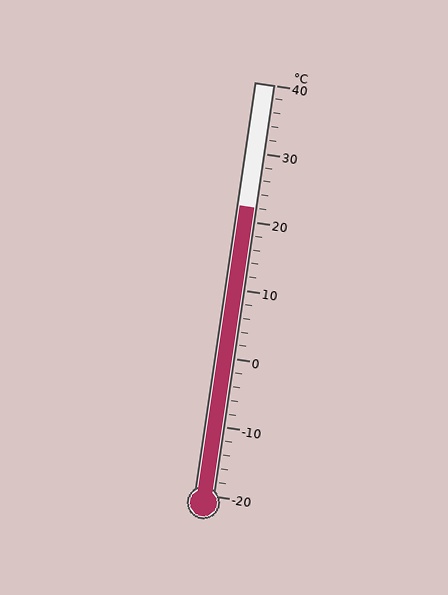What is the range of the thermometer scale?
The thermometer scale ranges from -20°C to 40°C.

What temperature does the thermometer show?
The thermometer shows approximately 22°C.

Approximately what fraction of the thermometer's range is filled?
The thermometer is filled to approximately 70% of its range.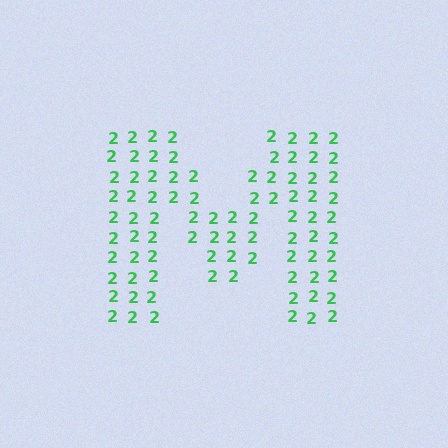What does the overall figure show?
The overall figure shows the letter M.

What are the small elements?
The small elements are digit 2's.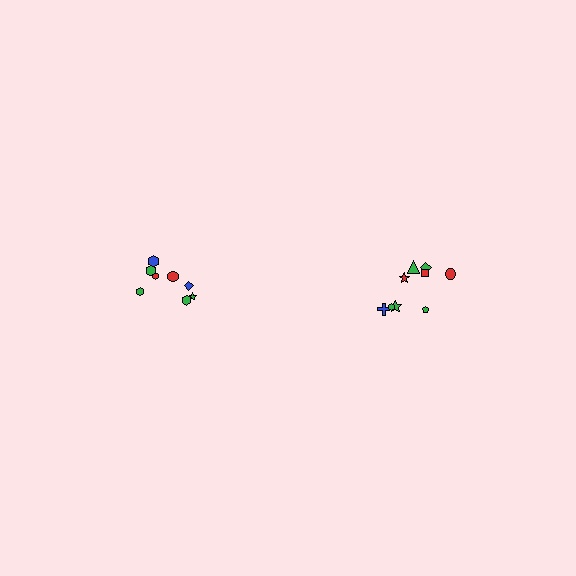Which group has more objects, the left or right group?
The right group.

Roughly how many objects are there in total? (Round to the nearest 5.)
Roughly 20 objects in total.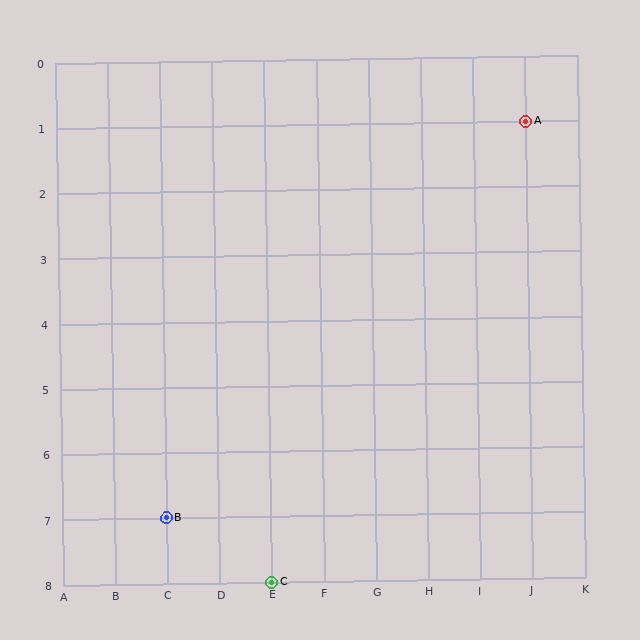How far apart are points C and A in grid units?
Points C and A are 5 columns and 7 rows apart (about 8.6 grid units diagonally).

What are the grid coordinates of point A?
Point A is at grid coordinates (J, 1).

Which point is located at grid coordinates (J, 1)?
Point A is at (J, 1).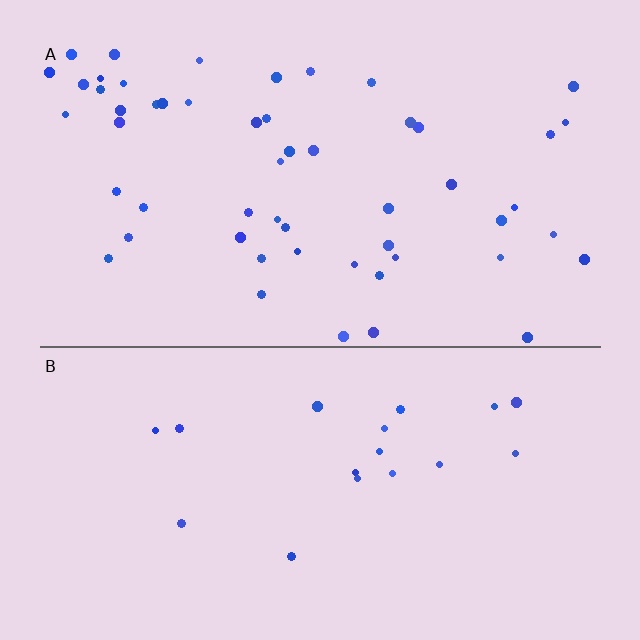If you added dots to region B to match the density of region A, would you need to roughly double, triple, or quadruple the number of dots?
Approximately triple.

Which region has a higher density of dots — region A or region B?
A (the top).